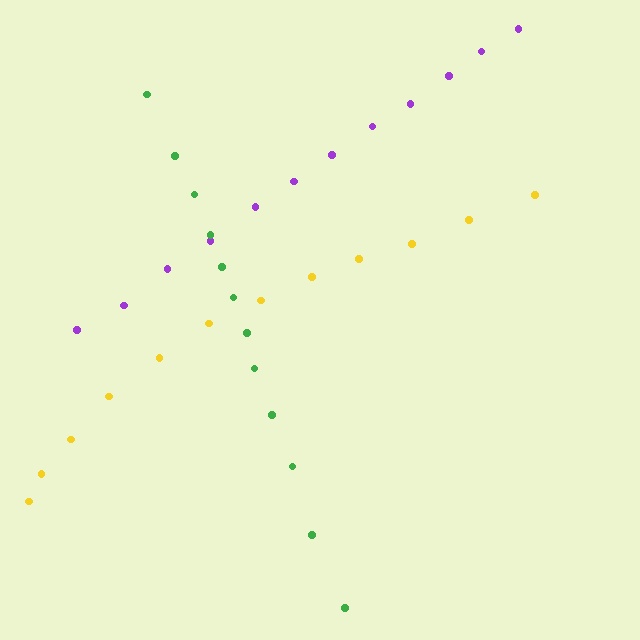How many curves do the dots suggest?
There are 3 distinct paths.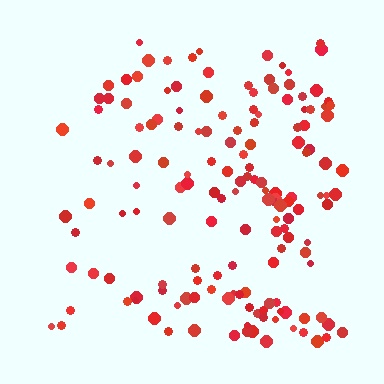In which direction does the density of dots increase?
From left to right, with the right side densest.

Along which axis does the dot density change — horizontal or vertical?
Horizontal.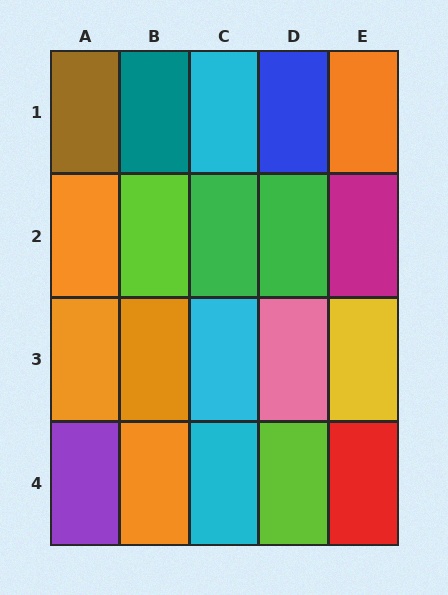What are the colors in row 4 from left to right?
Purple, orange, cyan, lime, red.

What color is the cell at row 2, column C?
Green.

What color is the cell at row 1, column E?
Orange.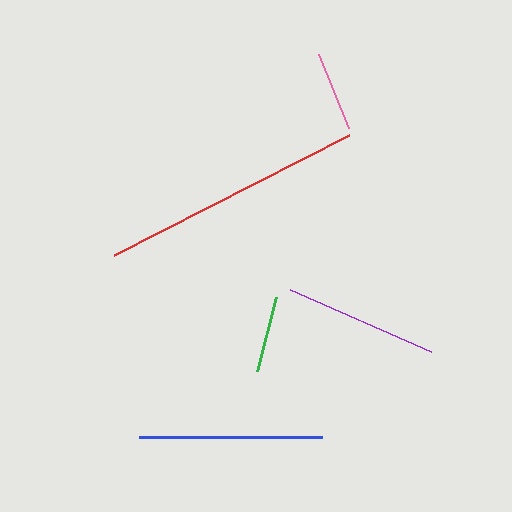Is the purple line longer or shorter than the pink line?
The purple line is longer than the pink line.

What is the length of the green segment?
The green segment is approximately 76 pixels long.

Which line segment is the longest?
The red line is the longest at approximately 263 pixels.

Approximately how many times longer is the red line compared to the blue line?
The red line is approximately 1.4 times the length of the blue line.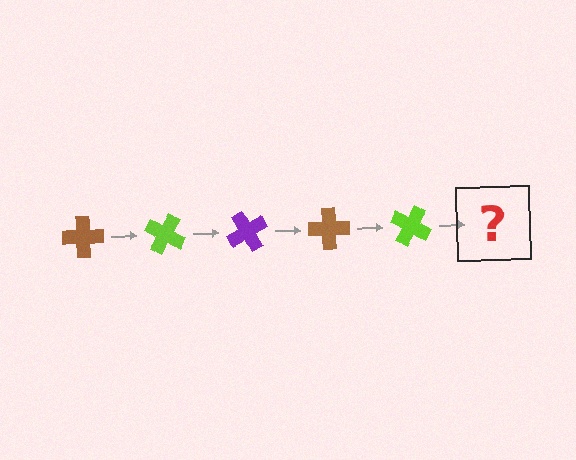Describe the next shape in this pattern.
It should be a purple cross, rotated 150 degrees from the start.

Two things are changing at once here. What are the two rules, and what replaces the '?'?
The two rules are that it rotates 30 degrees each step and the color cycles through brown, lime, and purple. The '?' should be a purple cross, rotated 150 degrees from the start.